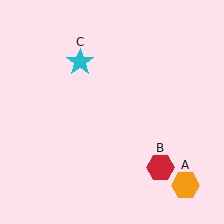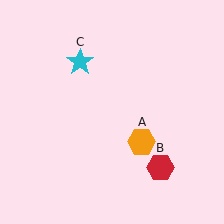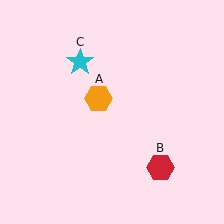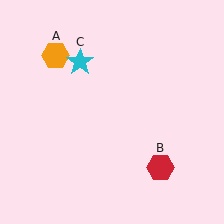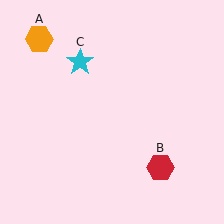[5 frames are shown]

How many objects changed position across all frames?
1 object changed position: orange hexagon (object A).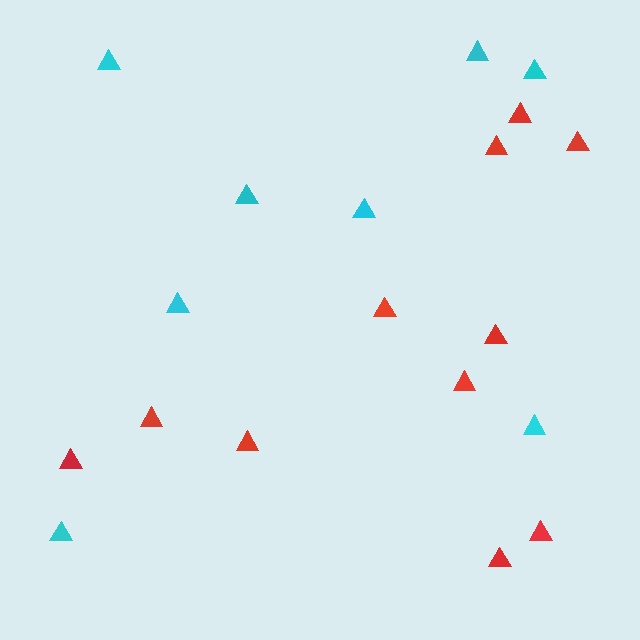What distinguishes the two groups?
There are 2 groups: one group of cyan triangles (8) and one group of red triangles (11).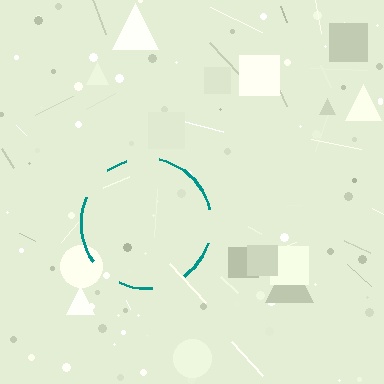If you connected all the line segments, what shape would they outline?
They would outline a circle.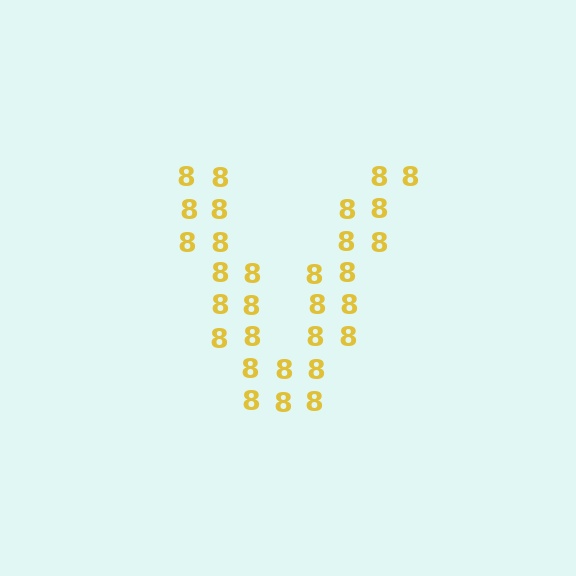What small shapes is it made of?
It is made of small digit 8's.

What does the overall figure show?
The overall figure shows the letter V.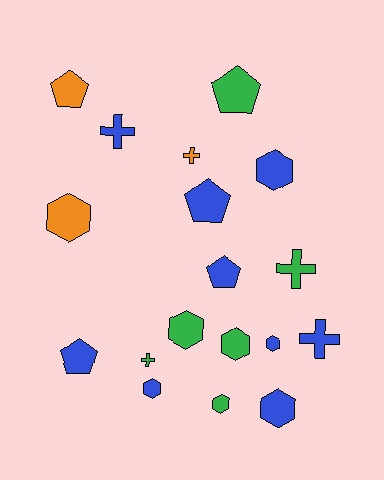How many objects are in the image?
There are 18 objects.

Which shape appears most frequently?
Hexagon, with 8 objects.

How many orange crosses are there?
There is 1 orange cross.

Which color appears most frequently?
Blue, with 9 objects.